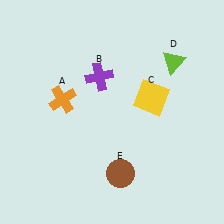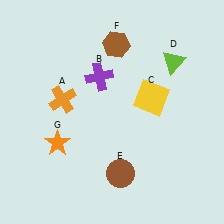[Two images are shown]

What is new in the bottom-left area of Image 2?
An orange star (G) was added in the bottom-left area of Image 2.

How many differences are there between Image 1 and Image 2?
There are 2 differences between the two images.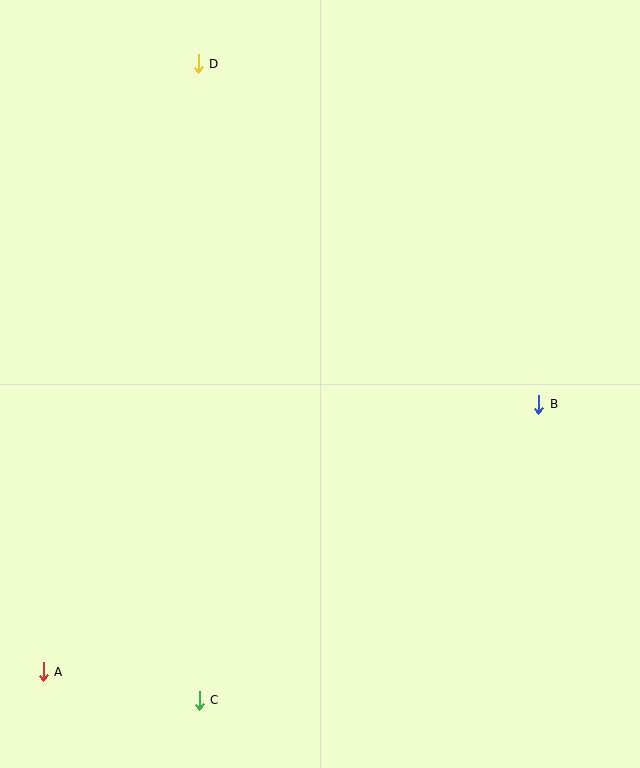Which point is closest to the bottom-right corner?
Point B is closest to the bottom-right corner.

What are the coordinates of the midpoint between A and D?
The midpoint between A and D is at (121, 368).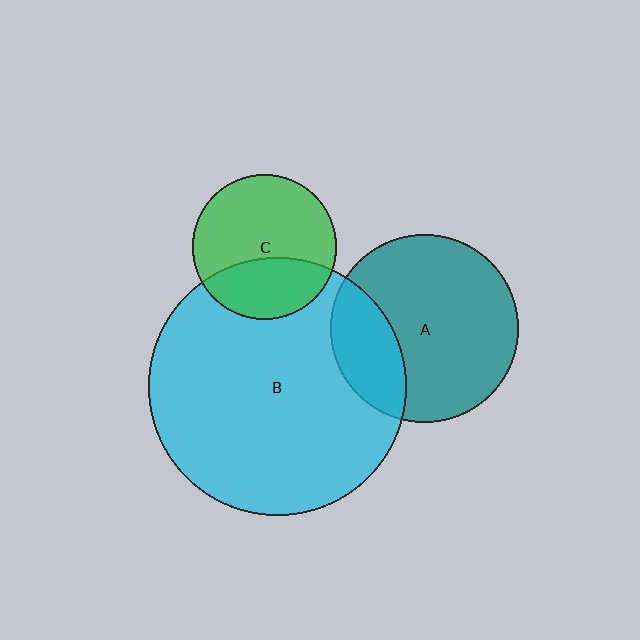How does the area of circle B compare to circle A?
Approximately 1.9 times.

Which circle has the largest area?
Circle B (cyan).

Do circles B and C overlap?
Yes.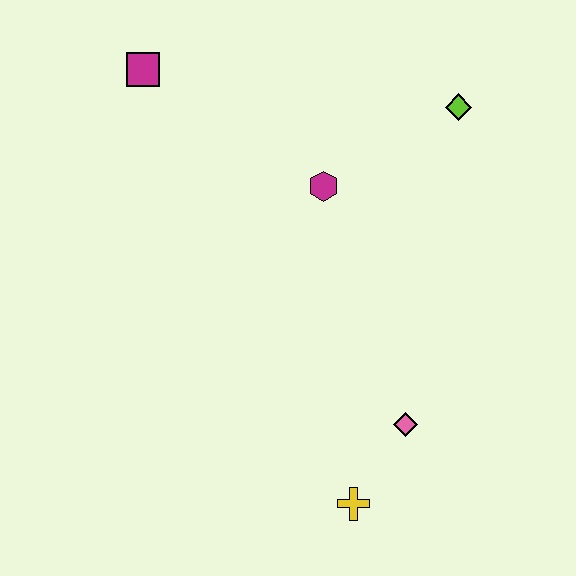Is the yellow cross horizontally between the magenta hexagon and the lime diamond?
Yes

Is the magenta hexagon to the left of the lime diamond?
Yes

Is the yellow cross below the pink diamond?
Yes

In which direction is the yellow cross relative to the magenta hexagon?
The yellow cross is below the magenta hexagon.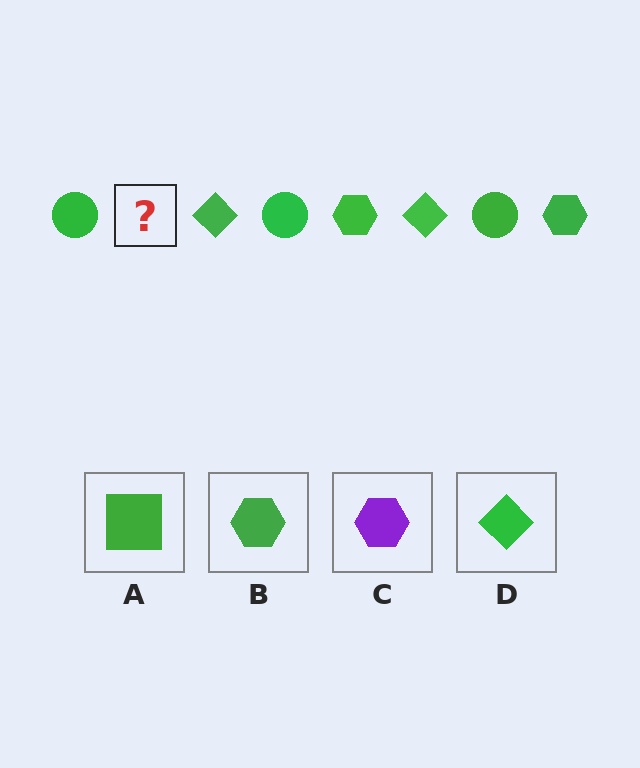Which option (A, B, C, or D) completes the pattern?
B.